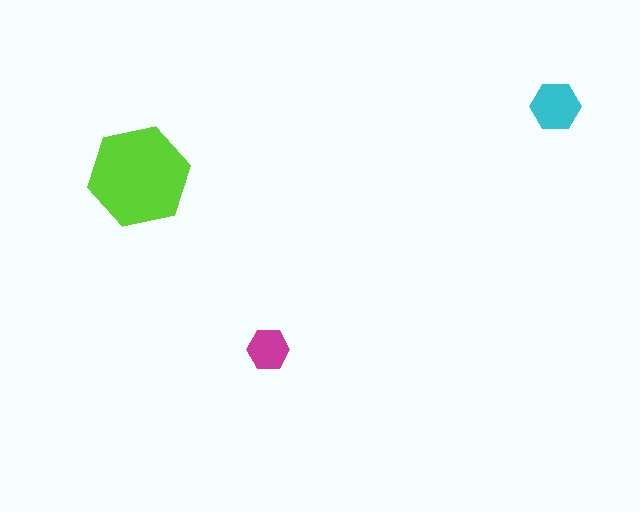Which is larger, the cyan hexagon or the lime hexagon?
The lime one.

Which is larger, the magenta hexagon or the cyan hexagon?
The cyan one.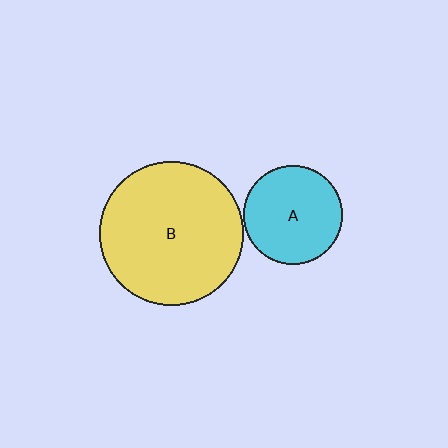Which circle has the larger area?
Circle B (yellow).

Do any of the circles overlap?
No, none of the circles overlap.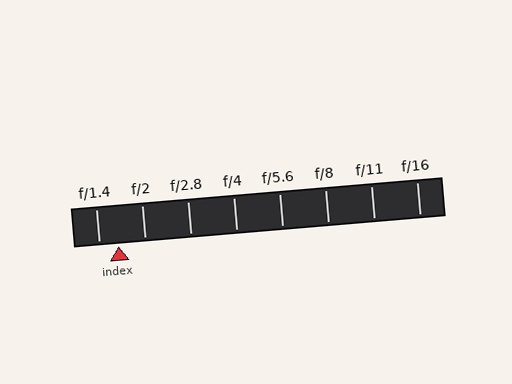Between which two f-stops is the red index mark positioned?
The index mark is between f/1.4 and f/2.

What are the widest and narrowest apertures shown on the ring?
The widest aperture shown is f/1.4 and the narrowest is f/16.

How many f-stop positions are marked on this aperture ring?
There are 8 f-stop positions marked.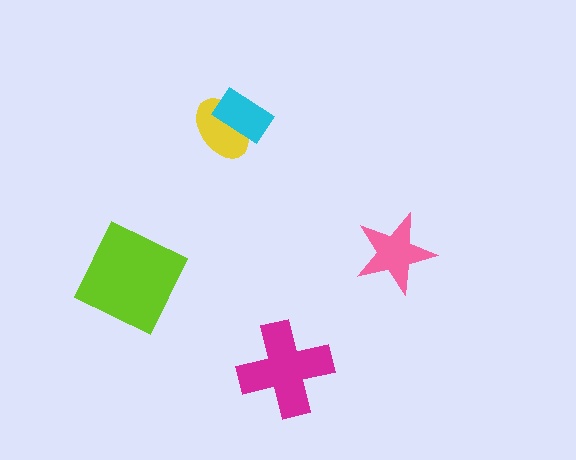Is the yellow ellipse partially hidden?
Yes, it is partially covered by another shape.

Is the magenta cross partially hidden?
No, no other shape covers it.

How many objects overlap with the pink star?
0 objects overlap with the pink star.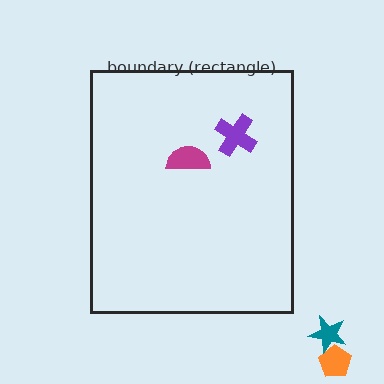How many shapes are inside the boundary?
2 inside, 2 outside.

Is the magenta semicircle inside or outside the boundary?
Inside.